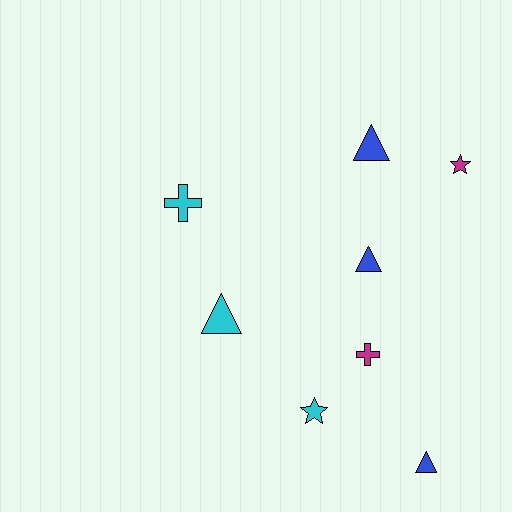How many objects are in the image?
There are 8 objects.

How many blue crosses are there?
There are no blue crosses.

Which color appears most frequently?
Blue, with 3 objects.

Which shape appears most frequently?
Triangle, with 4 objects.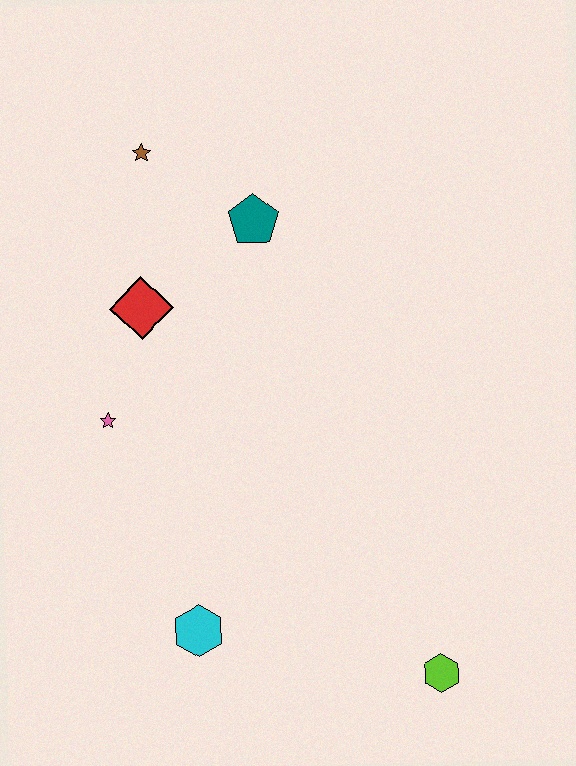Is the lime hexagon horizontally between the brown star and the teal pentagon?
No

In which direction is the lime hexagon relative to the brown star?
The lime hexagon is below the brown star.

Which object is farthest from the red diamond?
The lime hexagon is farthest from the red diamond.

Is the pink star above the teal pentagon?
No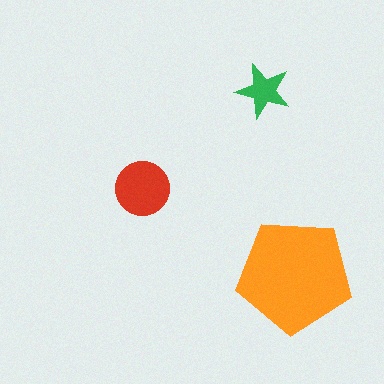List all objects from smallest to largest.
The green star, the red circle, the orange pentagon.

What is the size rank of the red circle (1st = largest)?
2nd.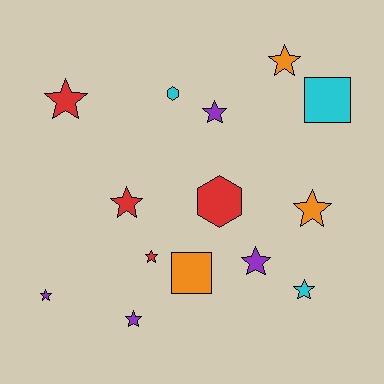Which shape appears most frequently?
Star, with 10 objects.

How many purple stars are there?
There are 4 purple stars.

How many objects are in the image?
There are 14 objects.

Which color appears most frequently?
Red, with 4 objects.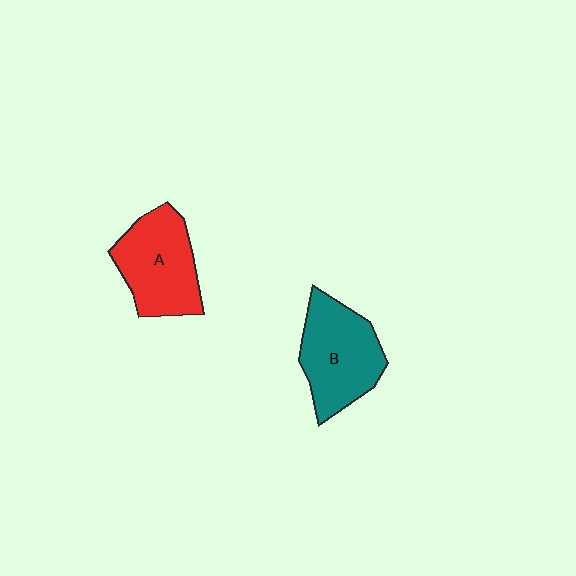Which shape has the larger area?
Shape B (teal).